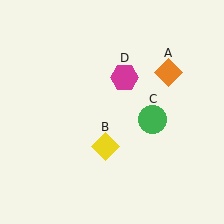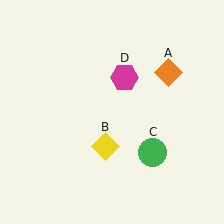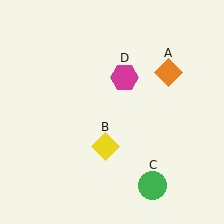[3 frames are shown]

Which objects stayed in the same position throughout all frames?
Orange diamond (object A) and yellow diamond (object B) and magenta hexagon (object D) remained stationary.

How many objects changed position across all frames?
1 object changed position: green circle (object C).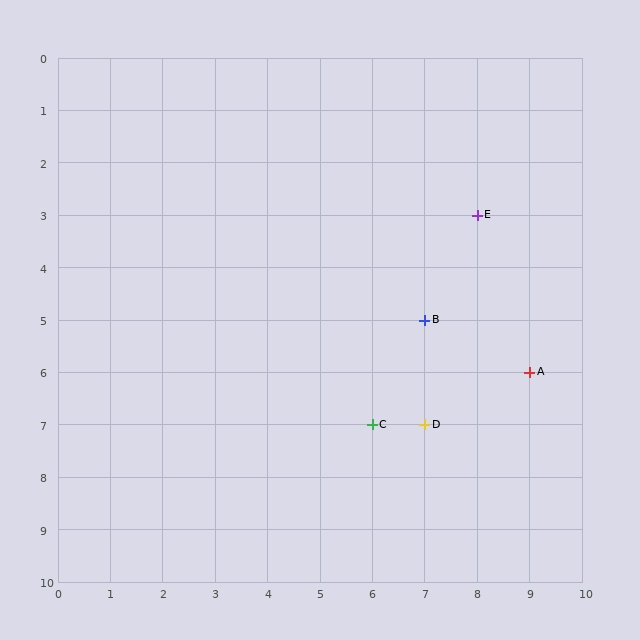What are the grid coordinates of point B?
Point B is at grid coordinates (7, 5).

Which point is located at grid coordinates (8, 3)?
Point E is at (8, 3).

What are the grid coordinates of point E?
Point E is at grid coordinates (8, 3).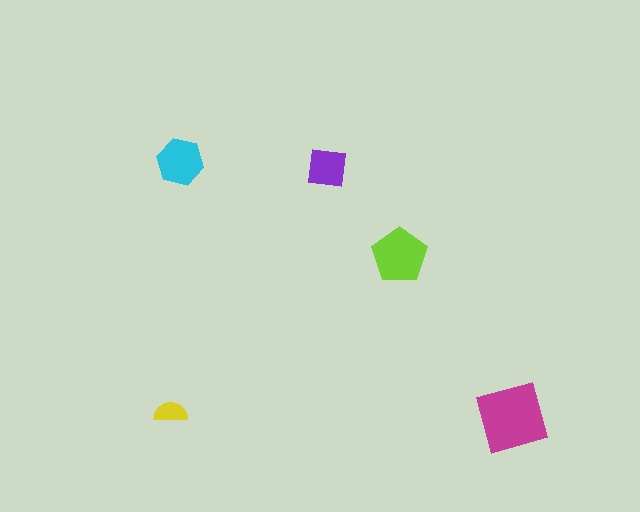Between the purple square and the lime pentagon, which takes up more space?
The lime pentagon.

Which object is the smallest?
The yellow semicircle.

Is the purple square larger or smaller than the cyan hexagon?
Smaller.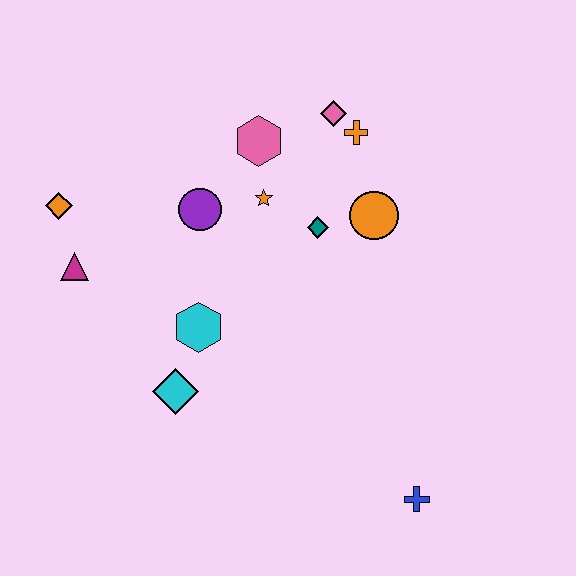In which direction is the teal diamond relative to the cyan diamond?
The teal diamond is above the cyan diamond.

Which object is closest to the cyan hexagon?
The cyan diamond is closest to the cyan hexagon.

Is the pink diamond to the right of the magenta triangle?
Yes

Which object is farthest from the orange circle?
The orange diamond is farthest from the orange circle.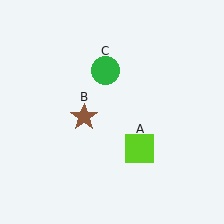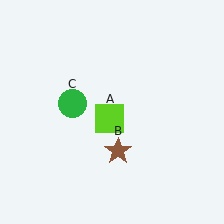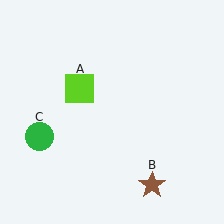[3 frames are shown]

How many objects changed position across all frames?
3 objects changed position: lime square (object A), brown star (object B), green circle (object C).